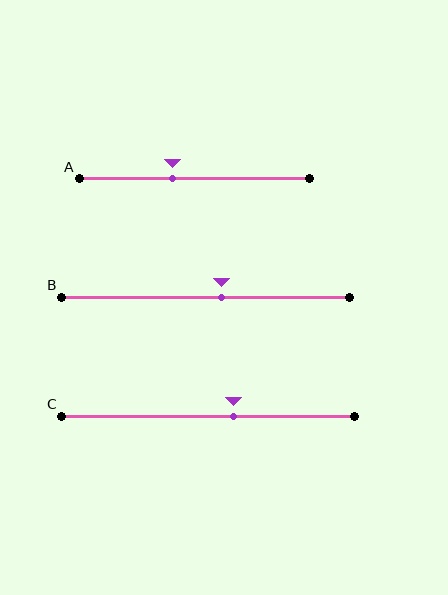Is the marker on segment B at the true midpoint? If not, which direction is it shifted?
No, the marker on segment B is shifted to the right by about 6% of the segment length.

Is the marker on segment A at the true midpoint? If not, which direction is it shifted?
No, the marker on segment A is shifted to the left by about 9% of the segment length.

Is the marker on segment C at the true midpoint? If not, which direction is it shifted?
No, the marker on segment C is shifted to the right by about 9% of the segment length.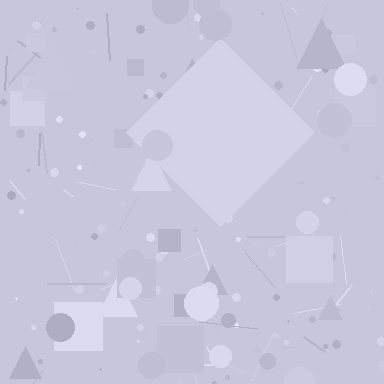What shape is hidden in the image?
A diamond is hidden in the image.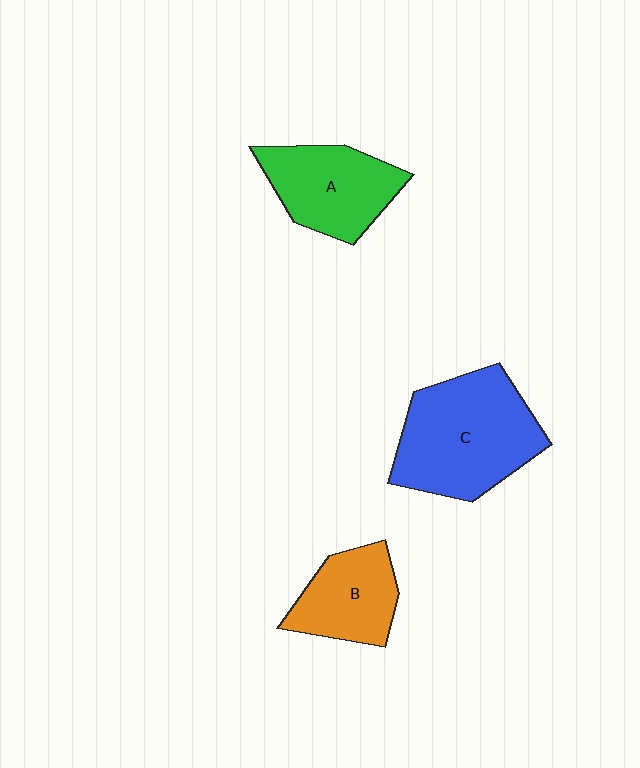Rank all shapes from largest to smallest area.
From largest to smallest: C (blue), A (green), B (orange).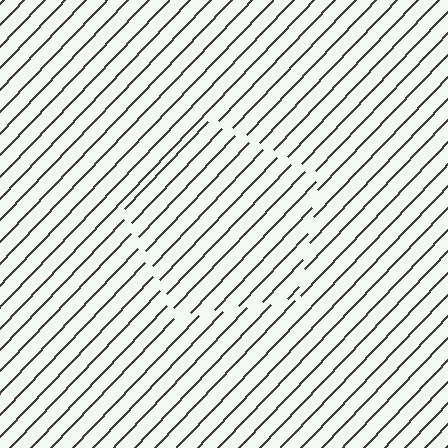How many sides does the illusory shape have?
5 sides — the line-ends trace a pentagon.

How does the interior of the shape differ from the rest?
The interior of the shape contains the same grating, shifted by half a period — the contour is defined by the phase discontinuity where line-ends from the inner and outer gratings abut.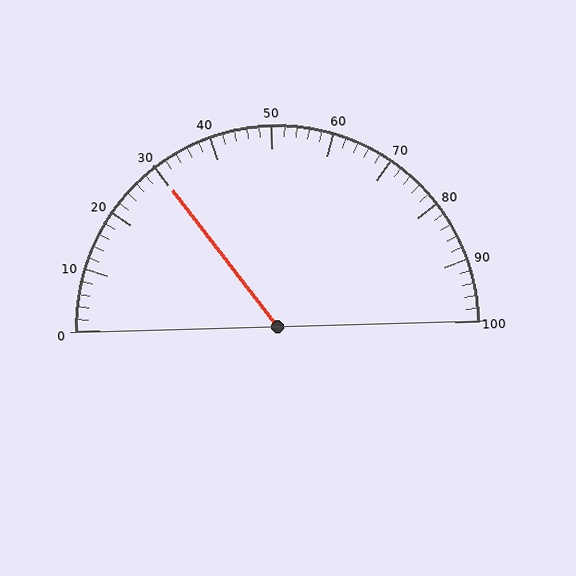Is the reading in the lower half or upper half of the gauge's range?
The reading is in the lower half of the range (0 to 100).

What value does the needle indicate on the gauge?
The needle indicates approximately 30.